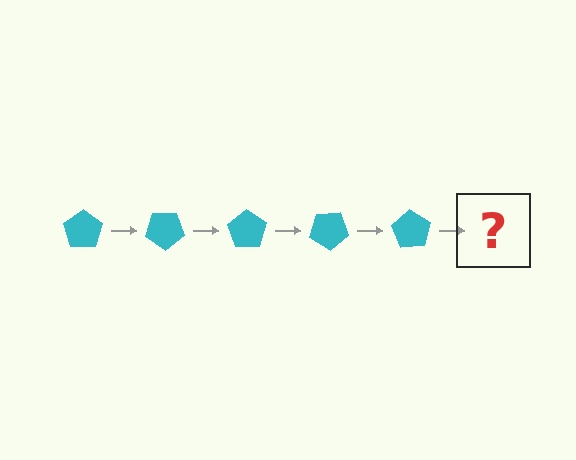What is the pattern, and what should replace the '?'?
The pattern is that the pentagon rotates 35 degrees each step. The '?' should be a cyan pentagon rotated 175 degrees.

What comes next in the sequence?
The next element should be a cyan pentagon rotated 175 degrees.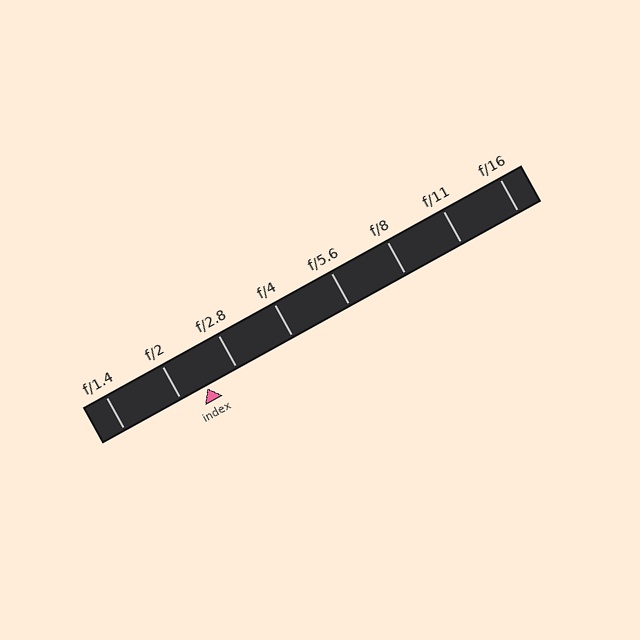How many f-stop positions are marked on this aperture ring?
There are 8 f-stop positions marked.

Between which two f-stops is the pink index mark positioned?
The index mark is between f/2 and f/2.8.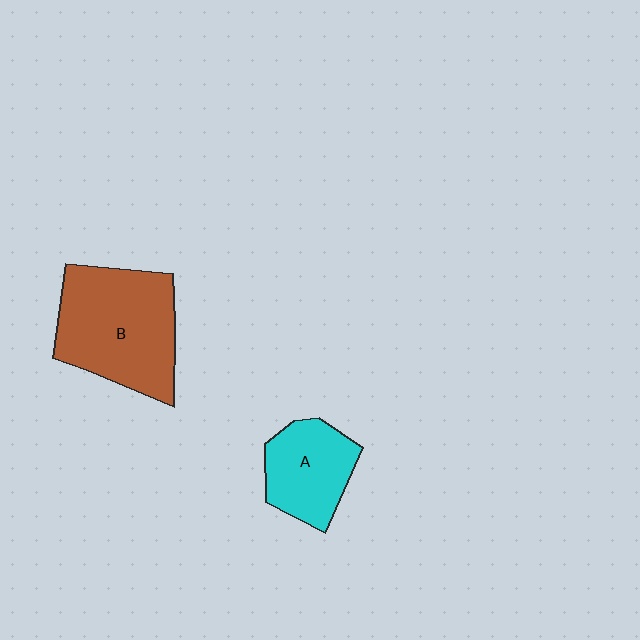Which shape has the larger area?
Shape B (brown).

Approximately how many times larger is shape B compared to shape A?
Approximately 1.7 times.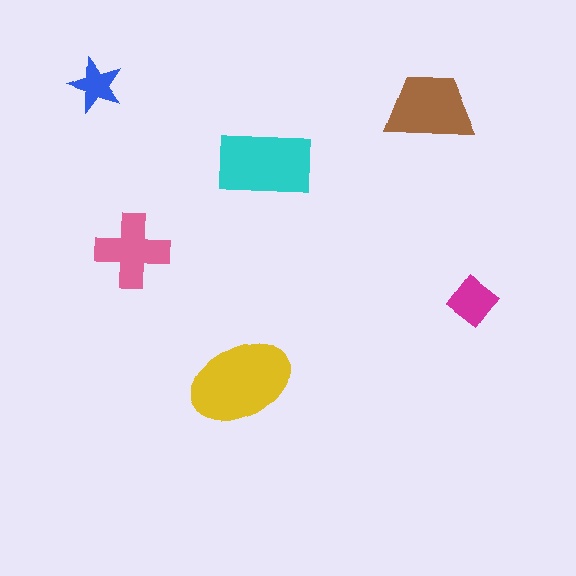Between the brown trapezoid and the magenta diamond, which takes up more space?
The brown trapezoid.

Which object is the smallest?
The blue star.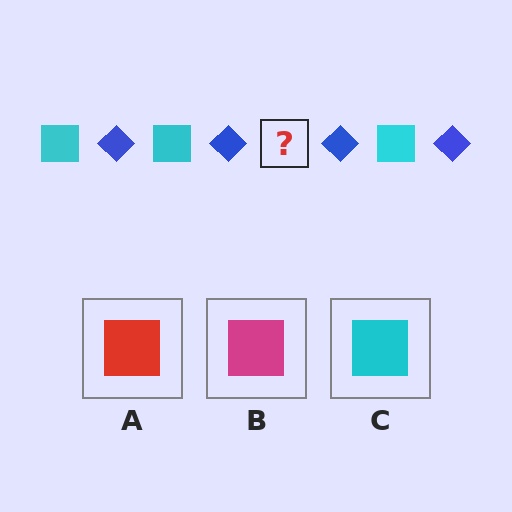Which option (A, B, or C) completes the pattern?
C.